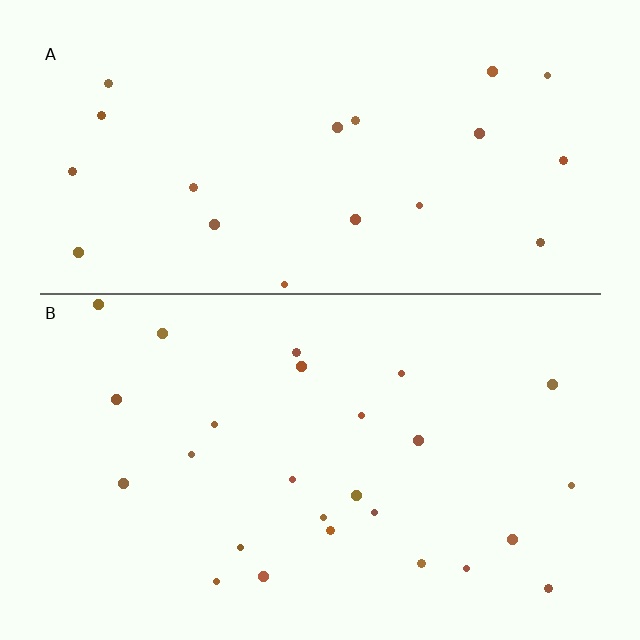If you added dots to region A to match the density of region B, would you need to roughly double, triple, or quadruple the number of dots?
Approximately double.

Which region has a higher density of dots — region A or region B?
B (the bottom).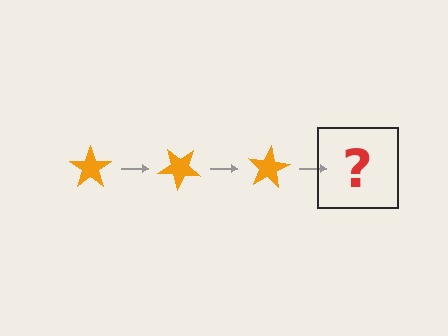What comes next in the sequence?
The next element should be an orange star rotated 120 degrees.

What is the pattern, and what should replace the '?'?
The pattern is that the star rotates 40 degrees each step. The '?' should be an orange star rotated 120 degrees.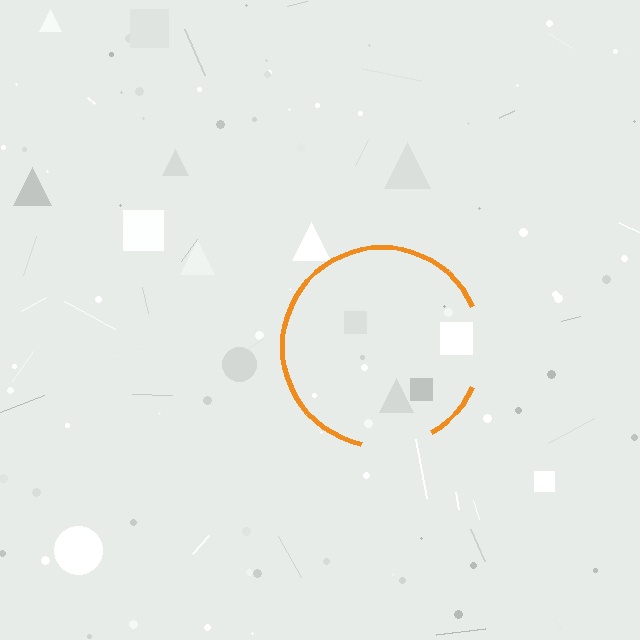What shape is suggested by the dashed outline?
The dashed outline suggests a circle.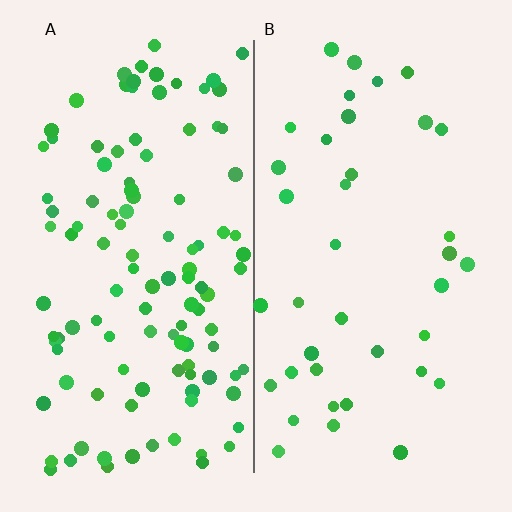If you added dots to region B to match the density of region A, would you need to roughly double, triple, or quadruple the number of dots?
Approximately triple.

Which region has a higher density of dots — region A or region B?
A (the left).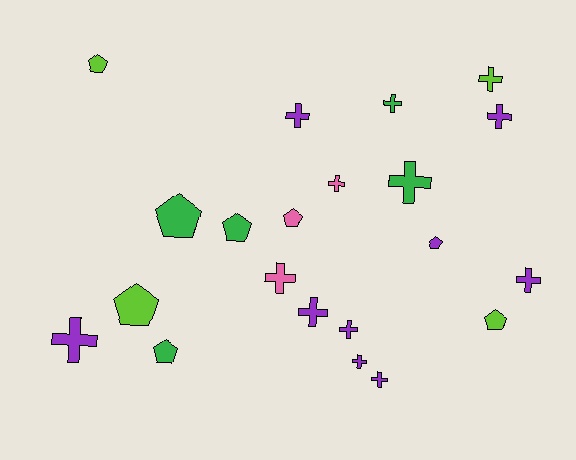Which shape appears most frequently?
Cross, with 13 objects.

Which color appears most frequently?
Purple, with 9 objects.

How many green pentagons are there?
There are 3 green pentagons.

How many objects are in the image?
There are 21 objects.